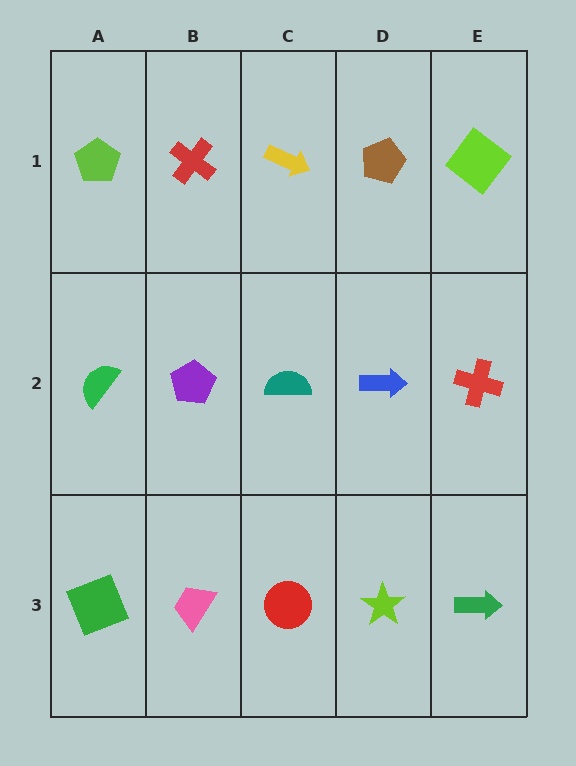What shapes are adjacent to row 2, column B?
A red cross (row 1, column B), a pink trapezoid (row 3, column B), a green semicircle (row 2, column A), a teal semicircle (row 2, column C).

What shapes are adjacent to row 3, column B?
A purple pentagon (row 2, column B), a green square (row 3, column A), a red circle (row 3, column C).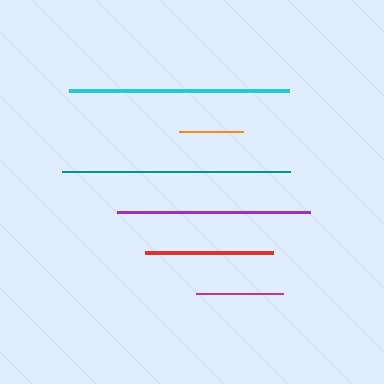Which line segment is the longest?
The teal line is the longest at approximately 227 pixels.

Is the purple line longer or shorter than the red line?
The purple line is longer than the red line.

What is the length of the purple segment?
The purple segment is approximately 194 pixels long.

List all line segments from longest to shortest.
From longest to shortest: teal, cyan, purple, red, magenta, orange.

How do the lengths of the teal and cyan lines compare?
The teal and cyan lines are approximately the same length.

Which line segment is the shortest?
The orange line is the shortest at approximately 64 pixels.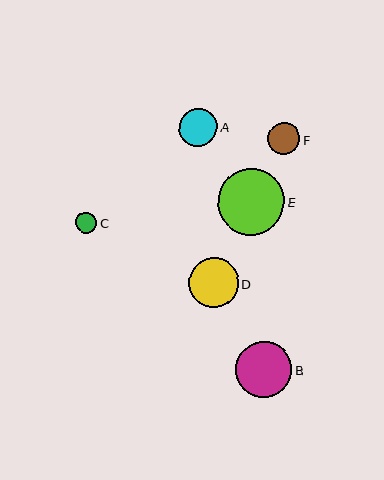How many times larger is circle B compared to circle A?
Circle B is approximately 1.5 times the size of circle A.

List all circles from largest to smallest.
From largest to smallest: E, B, D, A, F, C.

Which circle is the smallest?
Circle C is the smallest with a size of approximately 21 pixels.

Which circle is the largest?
Circle E is the largest with a size of approximately 67 pixels.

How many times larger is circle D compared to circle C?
Circle D is approximately 2.3 times the size of circle C.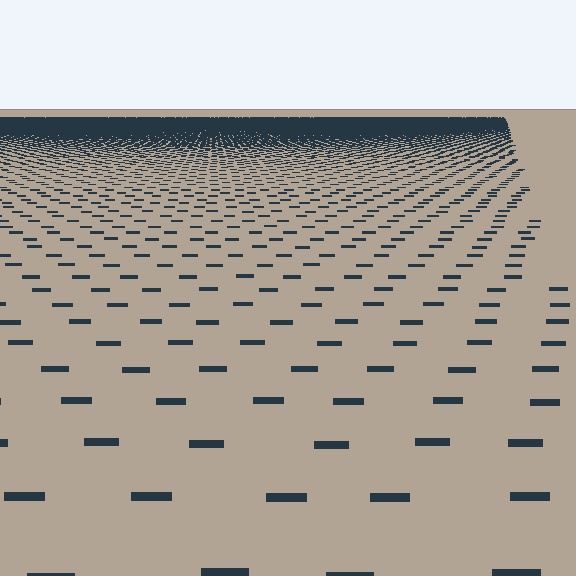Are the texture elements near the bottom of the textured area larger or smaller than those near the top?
Larger. Near the bottom, elements are closer to the viewer and appear at a bigger on-screen size.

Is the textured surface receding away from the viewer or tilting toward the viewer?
The surface is receding away from the viewer. Texture elements get smaller and denser toward the top.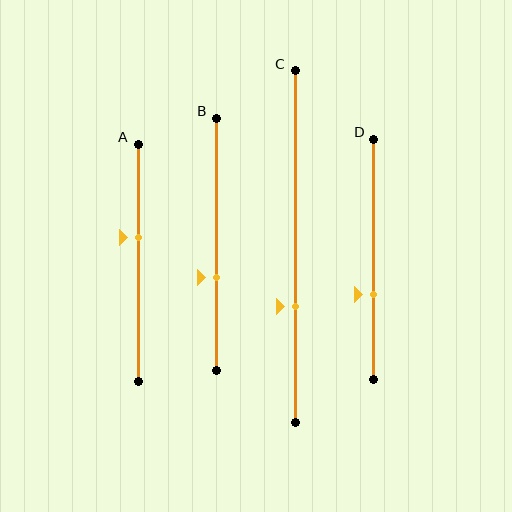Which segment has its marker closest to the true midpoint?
Segment A has its marker closest to the true midpoint.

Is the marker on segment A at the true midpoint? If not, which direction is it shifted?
No, the marker on segment A is shifted upward by about 11% of the segment length.